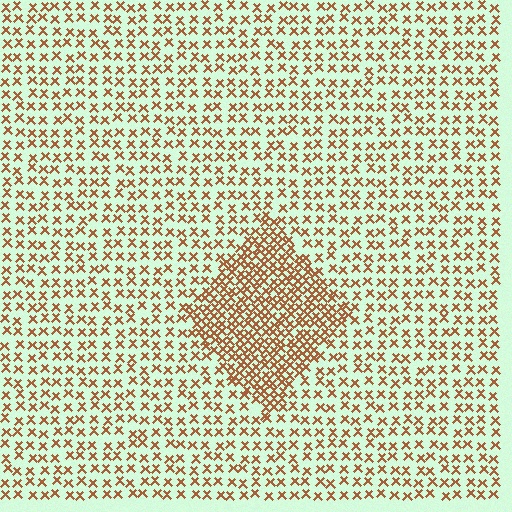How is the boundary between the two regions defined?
The boundary is defined by a change in element density (approximately 2.2x ratio). All elements are the same color, size, and shape.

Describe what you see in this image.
The image contains small brown elements arranged at two different densities. A diamond-shaped region is visible where the elements are more densely packed than the surrounding area.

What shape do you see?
I see a diamond.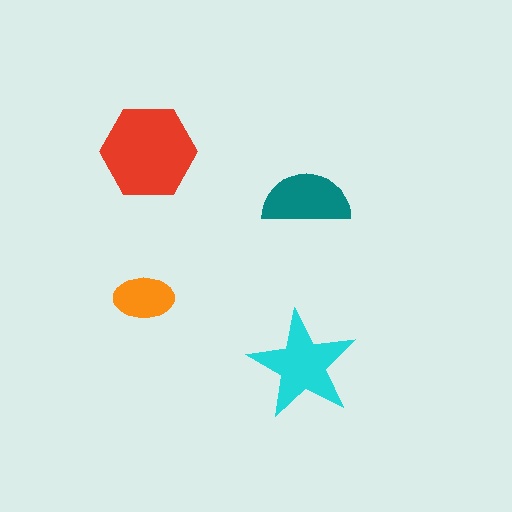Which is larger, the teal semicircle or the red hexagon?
The red hexagon.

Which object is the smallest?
The orange ellipse.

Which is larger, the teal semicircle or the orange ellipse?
The teal semicircle.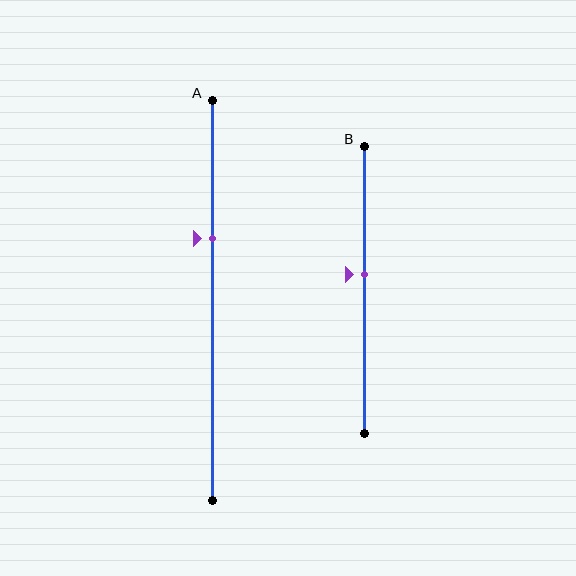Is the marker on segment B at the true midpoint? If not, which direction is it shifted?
No, the marker on segment B is shifted upward by about 5% of the segment length.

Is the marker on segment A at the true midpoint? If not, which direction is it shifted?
No, the marker on segment A is shifted upward by about 15% of the segment length.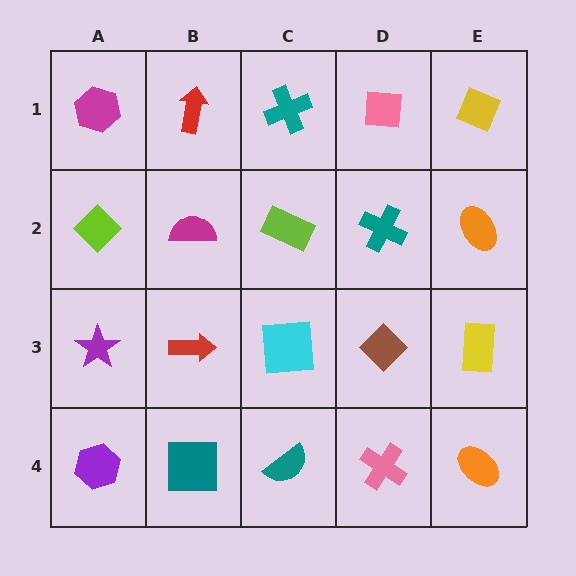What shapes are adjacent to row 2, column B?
A red arrow (row 1, column B), a red arrow (row 3, column B), a lime diamond (row 2, column A), a lime rectangle (row 2, column C).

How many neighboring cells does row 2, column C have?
4.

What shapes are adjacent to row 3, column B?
A magenta semicircle (row 2, column B), a teal square (row 4, column B), a purple star (row 3, column A), a cyan square (row 3, column C).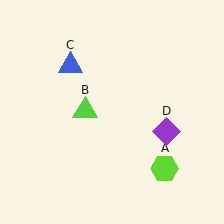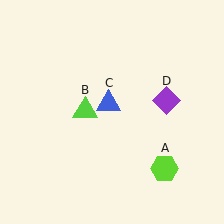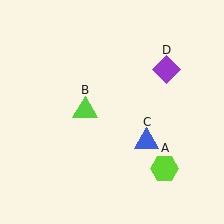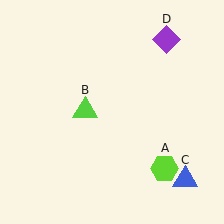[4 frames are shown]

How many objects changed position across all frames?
2 objects changed position: blue triangle (object C), purple diamond (object D).